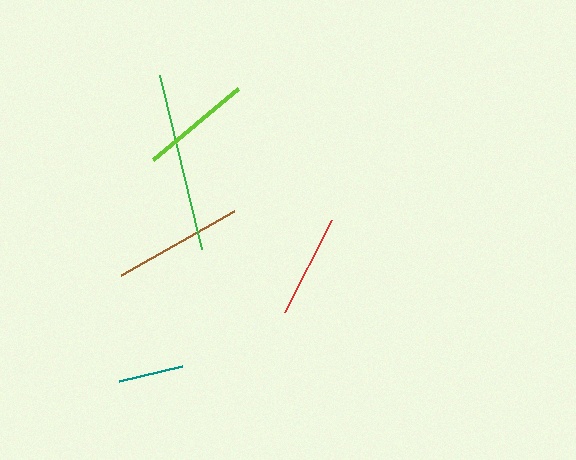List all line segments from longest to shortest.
From longest to shortest: green, brown, lime, red, teal.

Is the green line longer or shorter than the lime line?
The green line is longer than the lime line.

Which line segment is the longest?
The green line is the longest at approximately 179 pixels.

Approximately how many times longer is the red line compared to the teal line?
The red line is approximately 1.6 times the length of the teal line.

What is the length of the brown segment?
The brown segment is approximately 130 pixels long.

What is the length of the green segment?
The green segment is approximately 179 pixels long.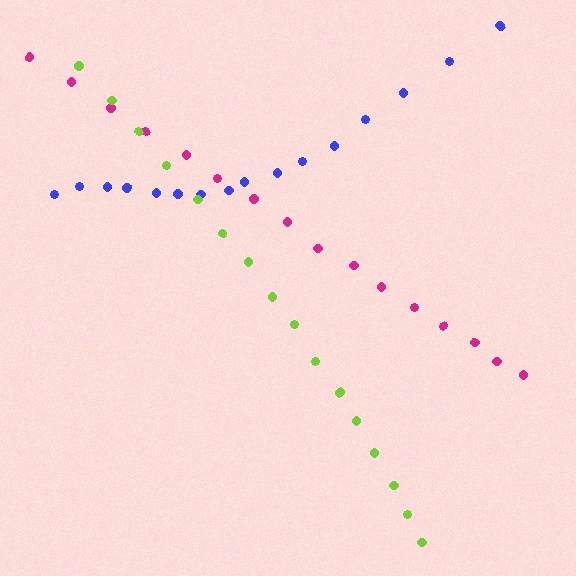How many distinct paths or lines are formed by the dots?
There are 3 distinct paths.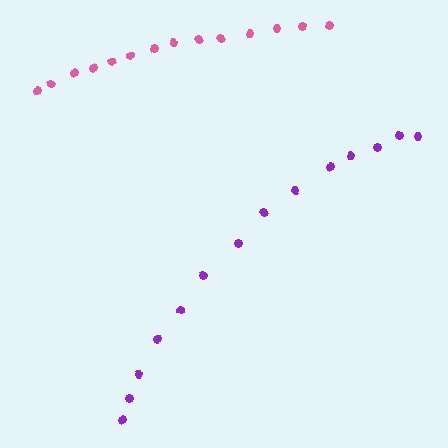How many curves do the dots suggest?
There are 2 distinct paths.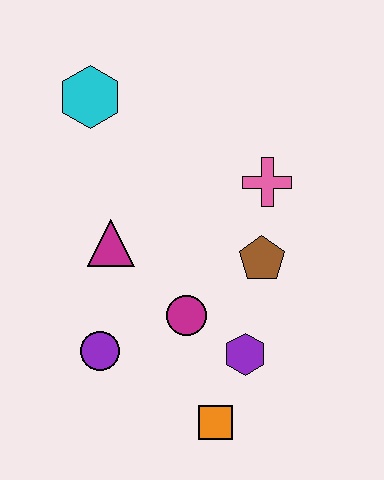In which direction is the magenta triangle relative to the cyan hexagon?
The magenta triangle is below the cyan hexagon.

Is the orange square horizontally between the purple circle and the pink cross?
Yes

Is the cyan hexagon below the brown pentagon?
No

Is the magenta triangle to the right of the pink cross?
No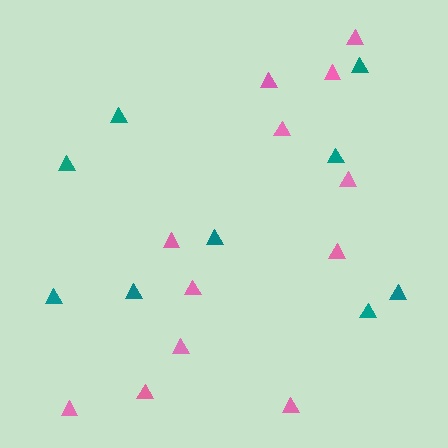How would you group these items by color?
There are 2 groups: one group of pink triangles (12) and one group of teal triangles (9).